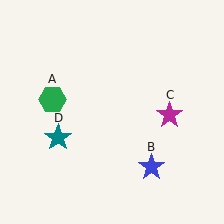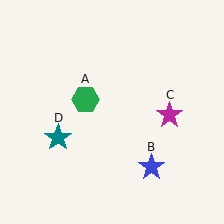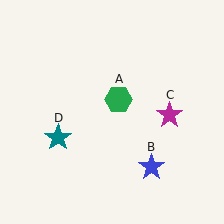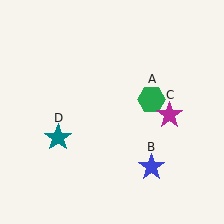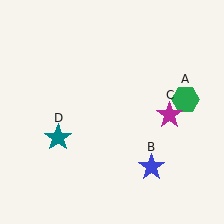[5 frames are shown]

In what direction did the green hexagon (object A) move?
The green hexagon (object A) moved right.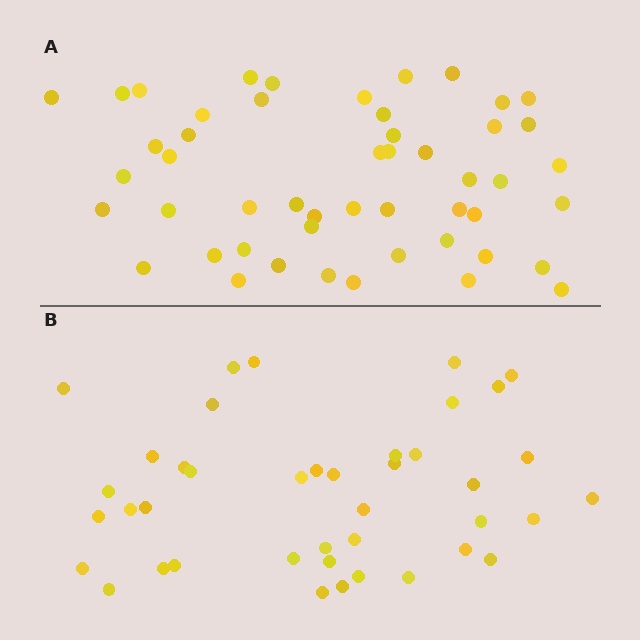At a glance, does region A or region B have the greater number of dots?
Region A (the top region) has more dots.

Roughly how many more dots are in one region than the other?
Region A has roughly 8 or so more dots than region B.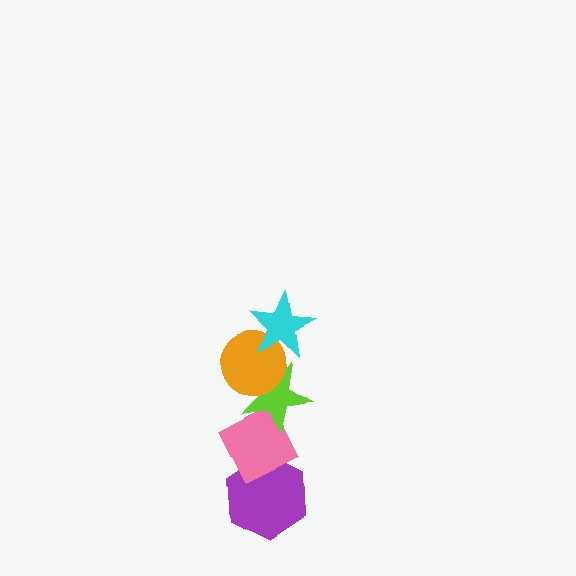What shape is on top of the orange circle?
The cyan star is on top of the orange circle.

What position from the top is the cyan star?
The cyan star is 1st from the top.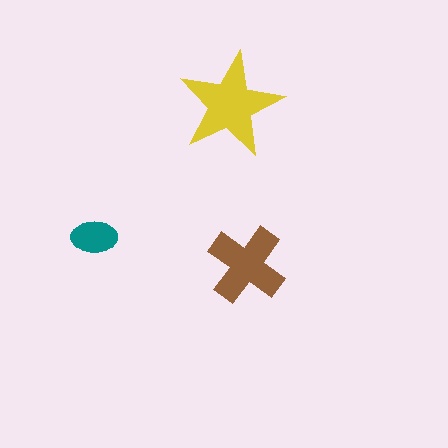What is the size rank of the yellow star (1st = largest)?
1st.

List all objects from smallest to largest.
The teal ellipse, the brown cross, the yellow star.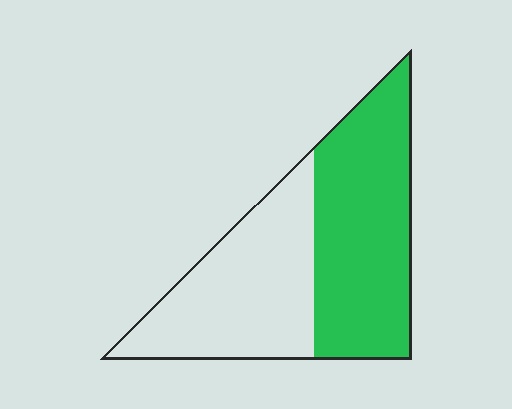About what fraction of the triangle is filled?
About one half (1/2).